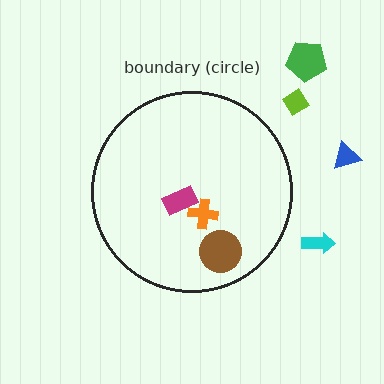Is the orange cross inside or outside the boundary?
Inside.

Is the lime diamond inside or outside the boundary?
Outside.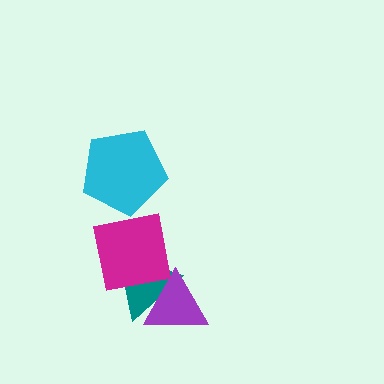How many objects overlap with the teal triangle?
2 objects overlap with the teal triangle.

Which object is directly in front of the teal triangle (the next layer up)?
The purple triangle is directly in front of the teal triangle.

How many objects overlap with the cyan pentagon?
0 objects overlap with the cyan pentagon.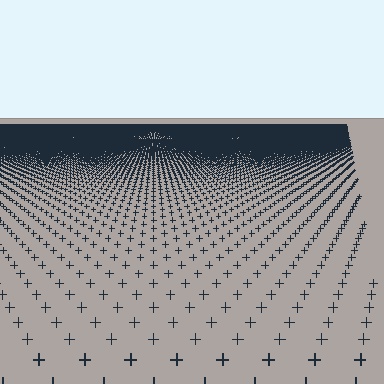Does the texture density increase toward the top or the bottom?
Density increases toward the top.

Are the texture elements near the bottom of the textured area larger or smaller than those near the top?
Larger. Near the bottom, elements are closer to the viewer and appear at a bigger on-screen size.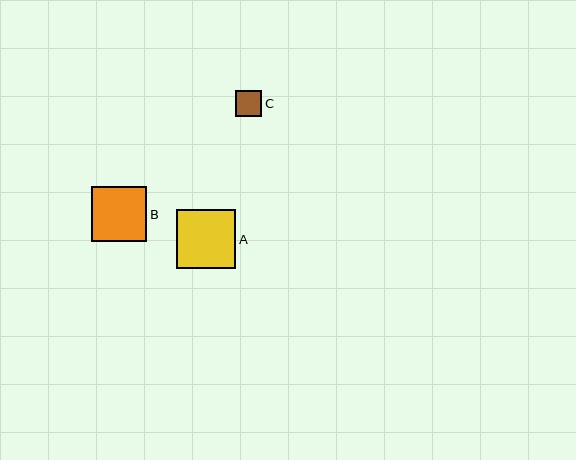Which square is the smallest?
Square C is the smallest with a size of approximately 26 pixels.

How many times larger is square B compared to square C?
Square B is approximately 2.1 times the size of square C.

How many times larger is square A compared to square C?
Square A is approximately 2.3 times the size of square C.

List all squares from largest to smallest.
From largest to smallest: A, B, C.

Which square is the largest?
Square A is the largest with a size of approximately 59 pixels.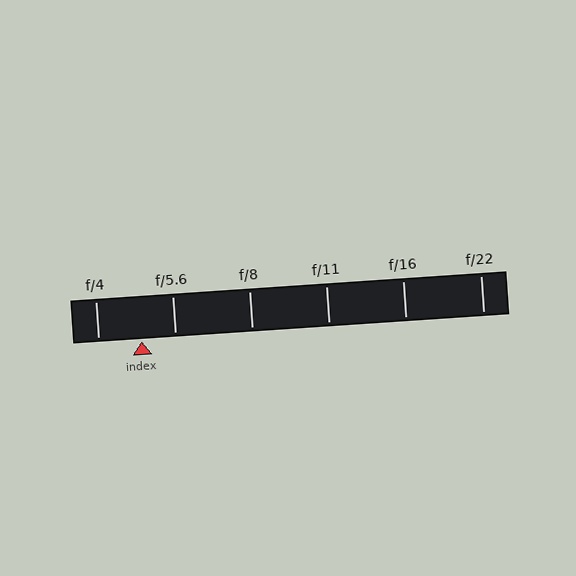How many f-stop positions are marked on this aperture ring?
There are 6 f-stop positions marked.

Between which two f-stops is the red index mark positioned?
The index mark is between f/4 and f/5.6.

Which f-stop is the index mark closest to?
The index mark is closest to f/5.6.